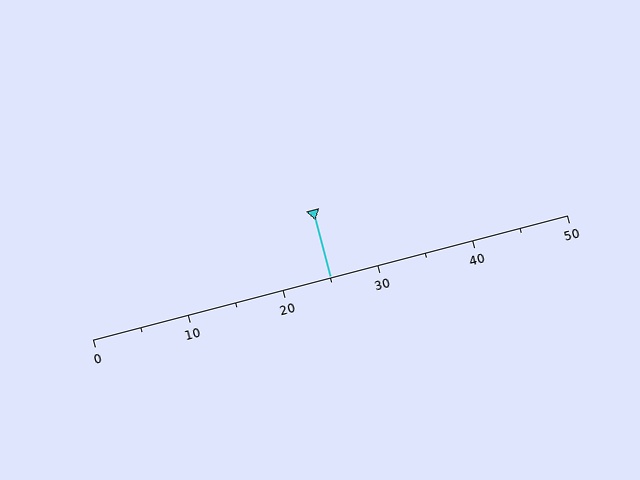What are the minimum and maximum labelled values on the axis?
The axis runs from 0 to 50.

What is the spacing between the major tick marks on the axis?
The major ticks are spaced 10 apart.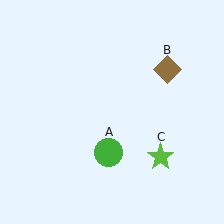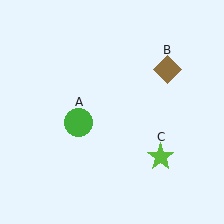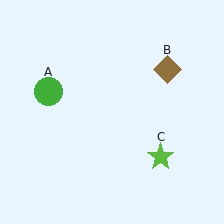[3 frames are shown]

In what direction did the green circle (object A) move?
The green circle (object A) moved up and to the left.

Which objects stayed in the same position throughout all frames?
Brown diamond (object B) and lime star (object C) remained stationary.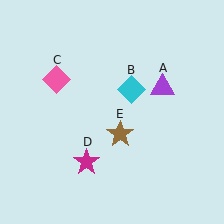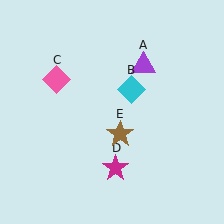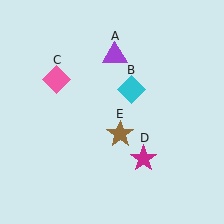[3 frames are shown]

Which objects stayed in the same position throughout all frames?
Cyan diamond (object B) and pink diamond (object C) and brown star (object E) remained stationary.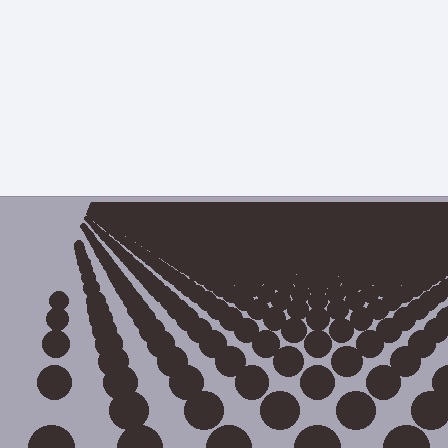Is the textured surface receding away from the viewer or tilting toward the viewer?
The surface is receding away from the viewer. Texture elements get smaller and denser toward the top.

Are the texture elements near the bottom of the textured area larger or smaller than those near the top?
Larger. Near the bottom, elements are closer to the viewer and appear at a bigger on-screen size.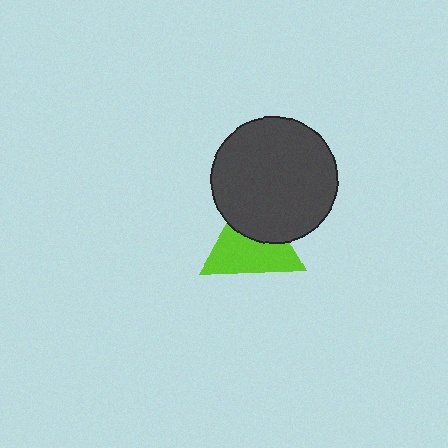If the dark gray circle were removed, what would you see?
You would see the complete lime triangle.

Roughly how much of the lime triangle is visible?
About half of it is visible (roughly 61%).